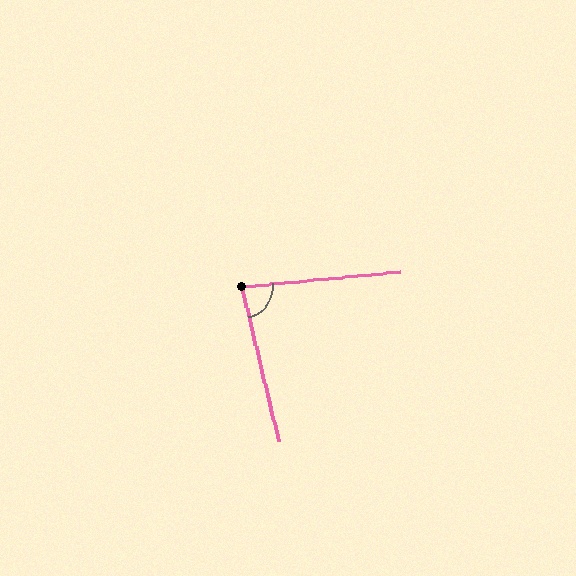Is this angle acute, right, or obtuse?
It is acute.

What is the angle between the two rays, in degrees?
Approximately 82 degrees.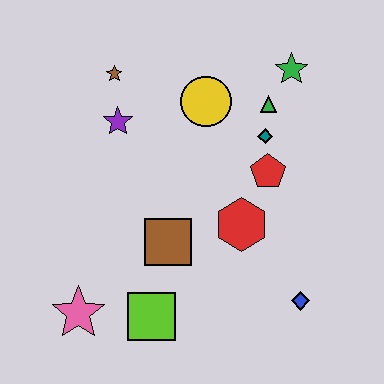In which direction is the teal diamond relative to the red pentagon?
The teal diamond is above the red pentagon.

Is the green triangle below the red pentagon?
No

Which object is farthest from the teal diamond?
The pink star is farthest from the teal diamond.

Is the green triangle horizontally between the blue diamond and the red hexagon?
Yes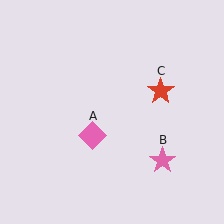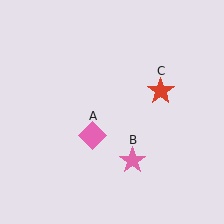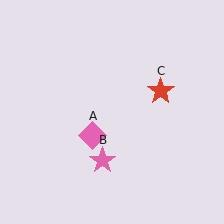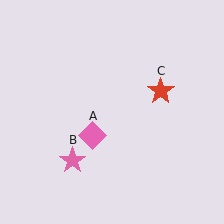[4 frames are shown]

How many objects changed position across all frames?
1 object changed position: pink star (object B).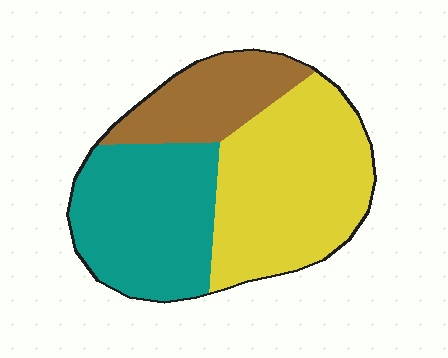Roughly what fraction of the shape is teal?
Teal takes up about three eighths (3/8) of the shape.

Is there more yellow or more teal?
Yellow.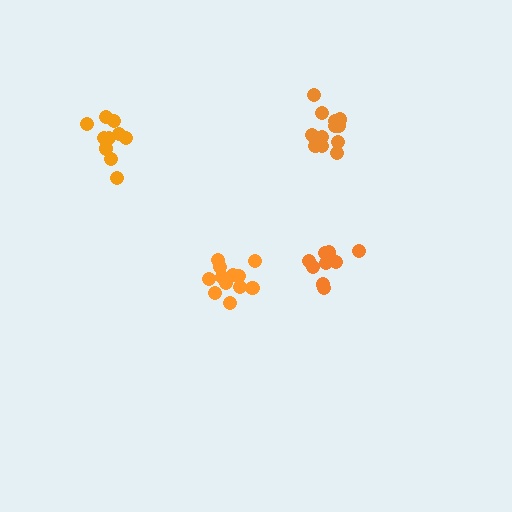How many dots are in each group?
Group 1: 12 dots, Group 2: 9 dots, Group 3: 10 dots, Group 4: 13 dots (44 total).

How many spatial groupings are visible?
There are 4 spatial groupings.